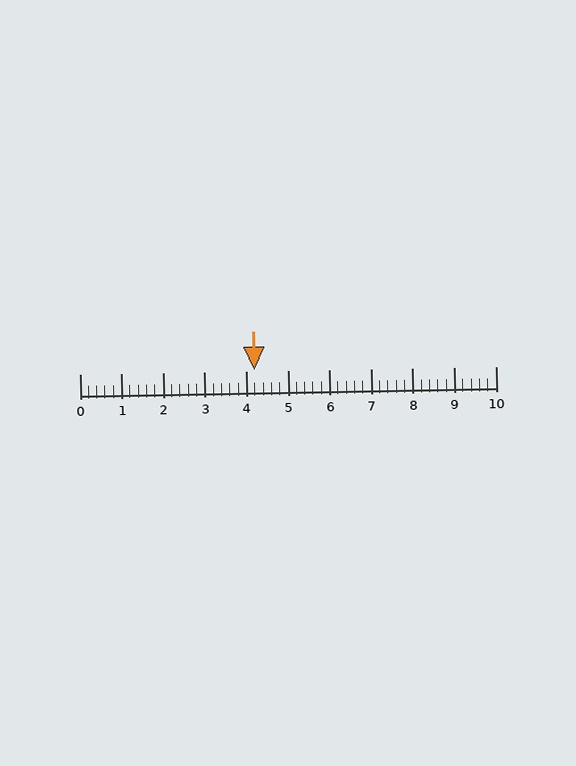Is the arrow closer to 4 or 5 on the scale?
The arrow is closer to 4.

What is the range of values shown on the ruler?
The ruler shows values from 0 to 10.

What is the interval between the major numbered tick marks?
The major tick marks are spaced 1 units apart.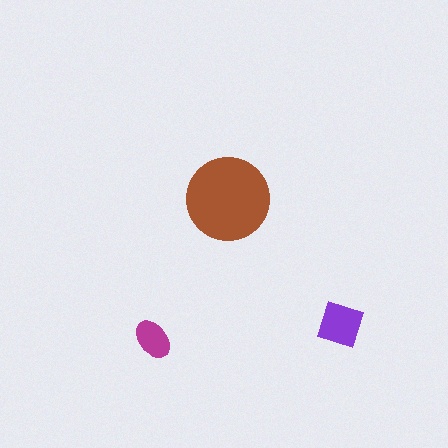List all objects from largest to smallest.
The brown circle, the purple diamond, the magenta ellipse.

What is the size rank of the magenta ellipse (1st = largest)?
3rd.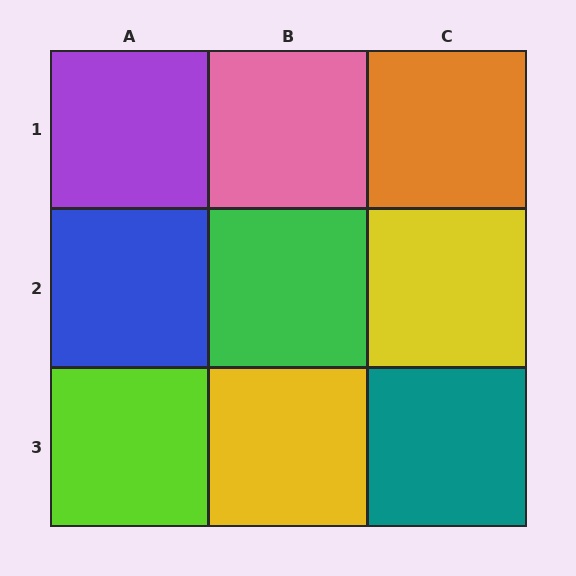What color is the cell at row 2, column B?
Green.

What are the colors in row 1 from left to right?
Purple, pink, orange.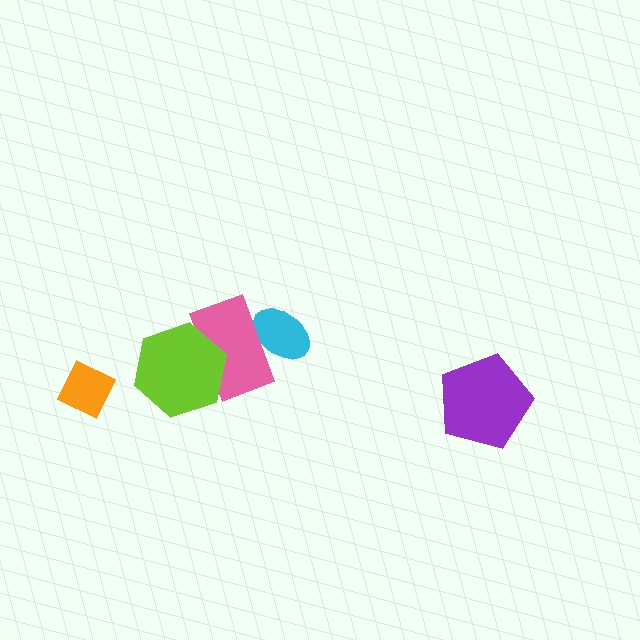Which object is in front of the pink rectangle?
The lime hexagon is in front of the pink rectangle.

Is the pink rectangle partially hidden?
Yes, it is partially covered by another shape.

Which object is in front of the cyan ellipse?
The pink rectangle is in front of the cyan ellipse.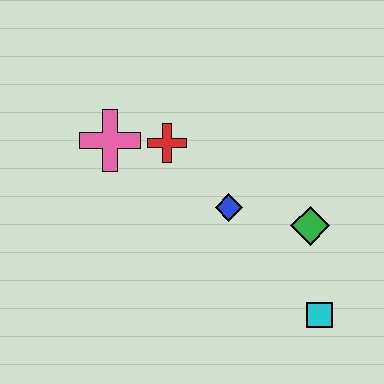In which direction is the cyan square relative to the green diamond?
The cyan square is below the green diamond.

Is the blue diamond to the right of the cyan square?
No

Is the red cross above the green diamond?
Yes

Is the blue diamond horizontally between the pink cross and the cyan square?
Yes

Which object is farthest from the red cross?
The cyan square is farthest from the red cross.